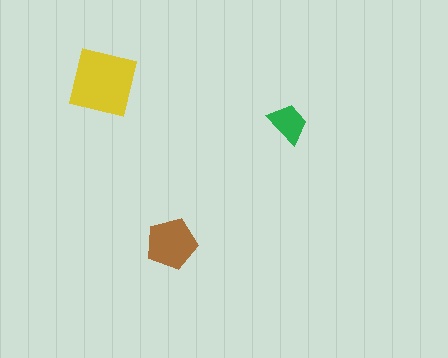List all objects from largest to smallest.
The yellow square, the brown pentagon, the green trapezoid.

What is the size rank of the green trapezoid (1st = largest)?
3rd.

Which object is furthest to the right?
The green trapezoid is rightmost.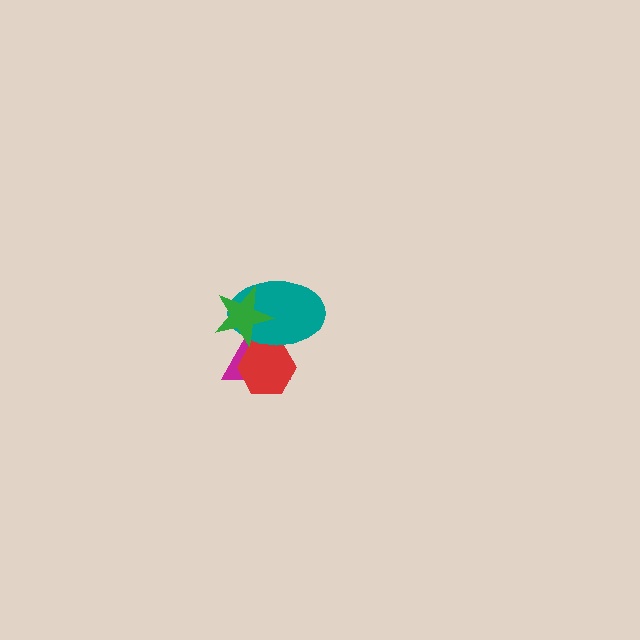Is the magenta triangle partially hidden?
Yes, it is partially covered by another shape.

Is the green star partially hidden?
No, no other shape covers it.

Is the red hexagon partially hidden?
Yes, it is partially covered by another shape.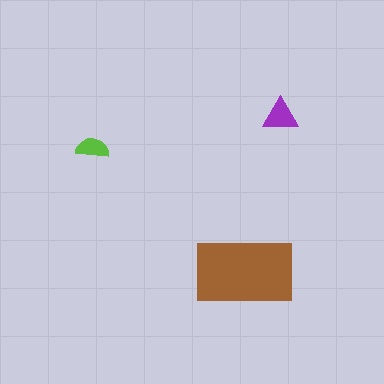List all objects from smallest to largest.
The lime semicircle, the purple triangle, the brown rectangle.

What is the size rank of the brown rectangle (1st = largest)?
1st.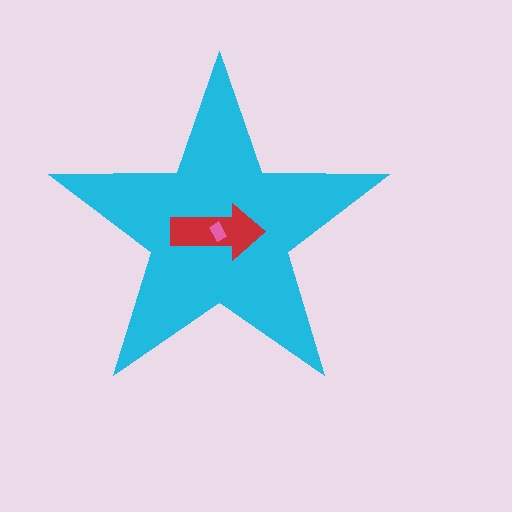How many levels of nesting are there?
3.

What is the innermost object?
The pink rectangle.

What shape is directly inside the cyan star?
The red arrow.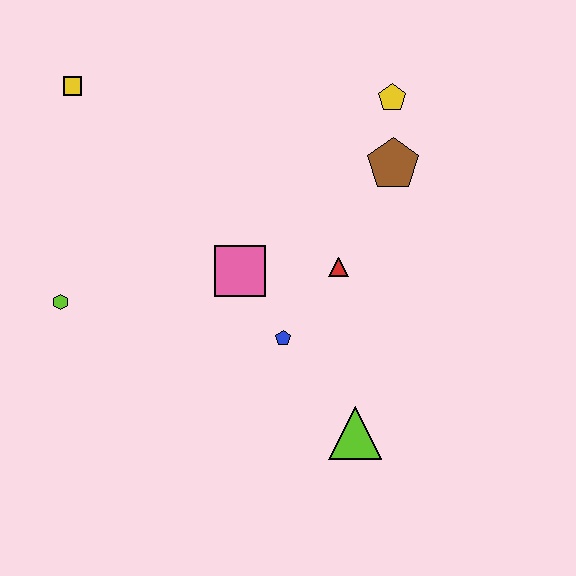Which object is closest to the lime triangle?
The blue pentagon is closest to the lime triangle.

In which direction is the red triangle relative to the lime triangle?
The red triangle is above the lime triangle.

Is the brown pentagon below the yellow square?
Yes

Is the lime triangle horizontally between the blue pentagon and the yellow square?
No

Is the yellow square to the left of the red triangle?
Yes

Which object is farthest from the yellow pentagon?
The lime hexagon is farthest from the yellow pentagon.